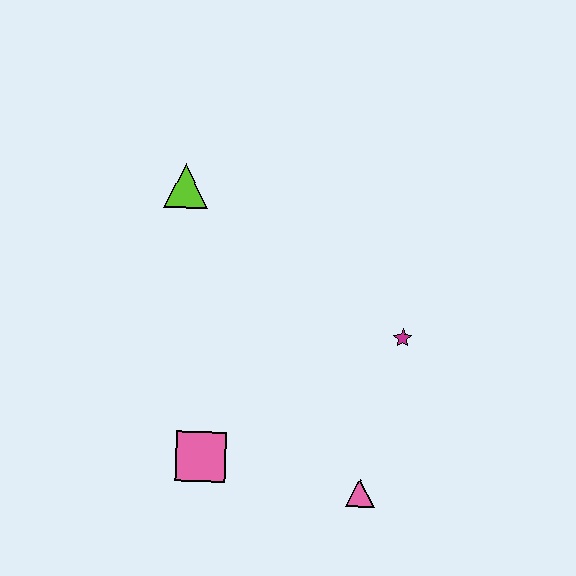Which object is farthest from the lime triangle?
The pink triangle is farthest from the lime triangle.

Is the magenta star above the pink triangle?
Yes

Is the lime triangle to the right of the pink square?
No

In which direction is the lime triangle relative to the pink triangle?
The lime triangle is above the pink triangle.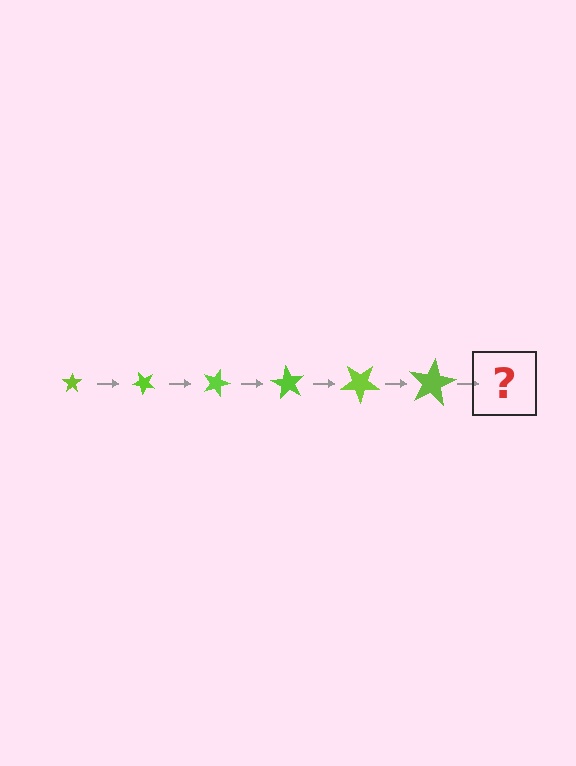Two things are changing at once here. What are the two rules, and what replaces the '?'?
The two rules are that the star grows larger each step and it rotates 45 degrees each step. The '?' should be a star, larger than the previous one and rotated 270 degrees from the start.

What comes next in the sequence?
The next element should be a star, larger than the previous one and rotated 270 degrees from the start.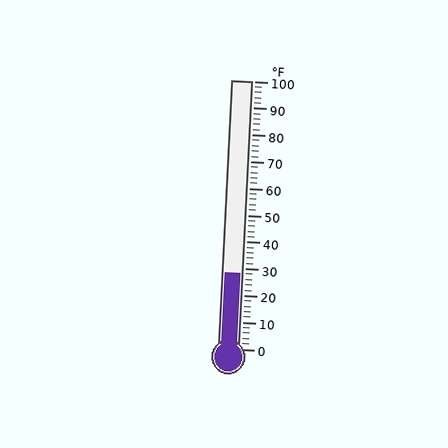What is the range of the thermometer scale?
The thermometer scale ranges from 0°F to 100°F.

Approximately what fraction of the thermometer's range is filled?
The thermometer is filled to approximately 30% of its range.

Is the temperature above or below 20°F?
The temperature is above 20°F.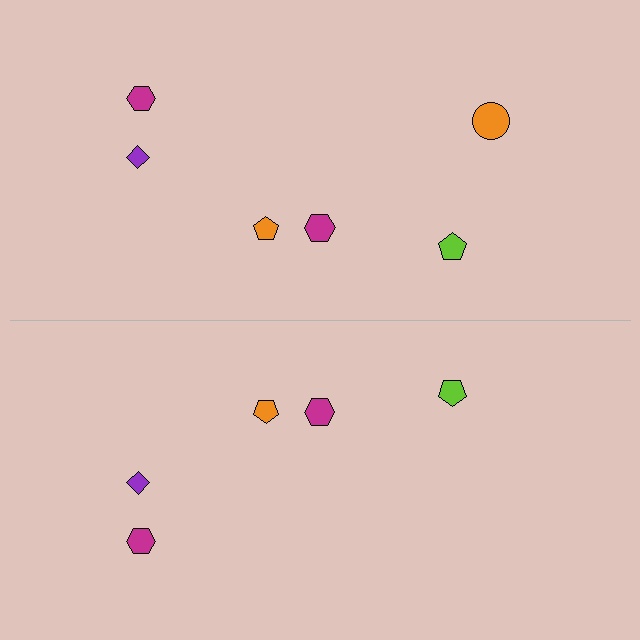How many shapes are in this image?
There are 11 shapes in this image.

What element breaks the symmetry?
A orange circle is missing from the bottom side.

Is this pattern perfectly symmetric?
No, the pattern is not perfectly symmetric. A orange circle is missing from the bottom side.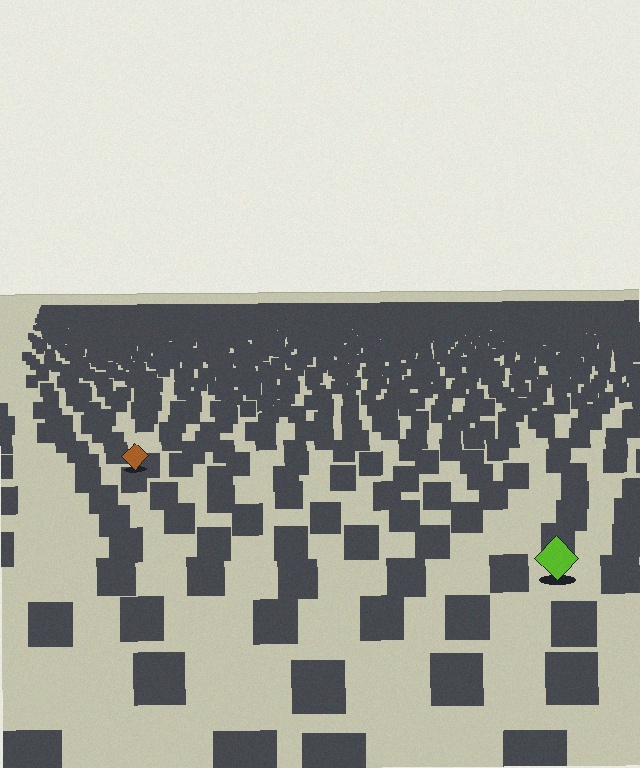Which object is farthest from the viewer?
The brown diamond is farthest from the viewer. It appears smaller and the ground texture around it is denser.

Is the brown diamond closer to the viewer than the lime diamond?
No. The lime diamond is closer — you can tell from the texture gradient: the ground texture is coarser near it.